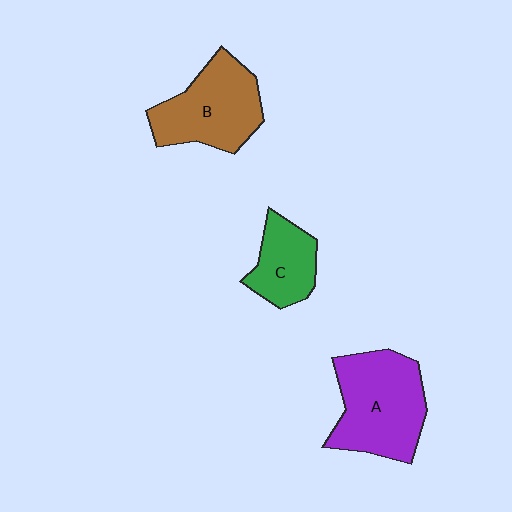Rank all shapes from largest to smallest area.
From largest to smallest: A (purple), B (brown), C (green).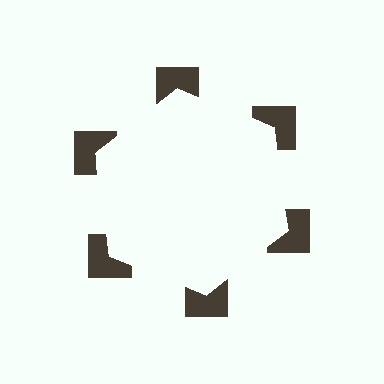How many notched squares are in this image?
There are 6 — one at each vertex of the illusory hexagon.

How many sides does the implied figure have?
6 sides.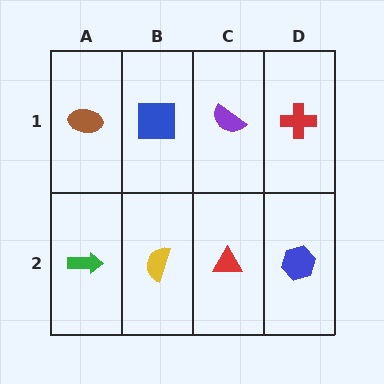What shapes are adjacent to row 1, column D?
A blue hexagon (row 2, column D), a purple semicircle (row 1, column C).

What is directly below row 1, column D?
A blue hexagon.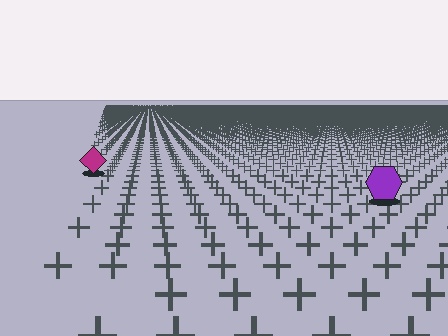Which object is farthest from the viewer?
The magenta diamond is farthest from the viewer. It appears smaller and the ground texture around it is denser.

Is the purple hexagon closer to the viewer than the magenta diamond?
Yes. The purple hexagon is closer — you can tell from the texture gradient: the ground texture is coarser near it.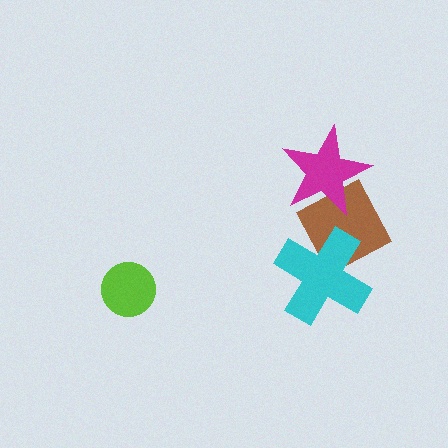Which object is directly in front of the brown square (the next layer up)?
The cyan cross is directly in front of the brown square.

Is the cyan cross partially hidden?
No, no other shape covers it.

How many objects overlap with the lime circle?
0 objects overlap with the lime circle.